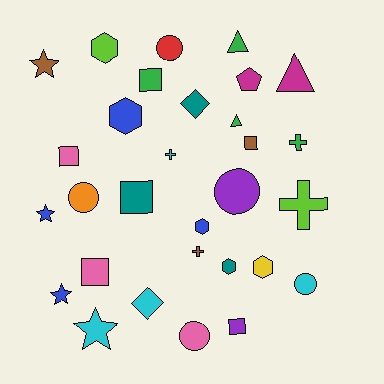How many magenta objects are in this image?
There are 2 magenta objects.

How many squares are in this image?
There are 6 squares.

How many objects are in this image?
There are 30 objects.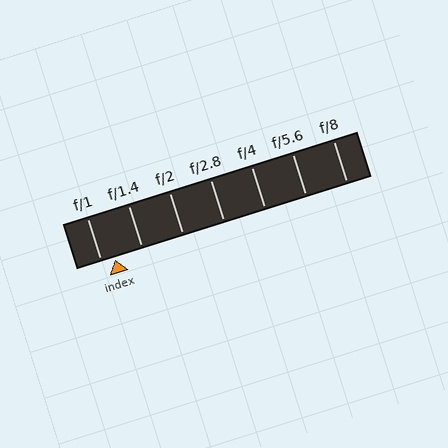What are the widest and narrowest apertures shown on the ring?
The widest aperture shown is f/1 and the narrowest is f/8.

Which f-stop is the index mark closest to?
The index mark is closest to f/1.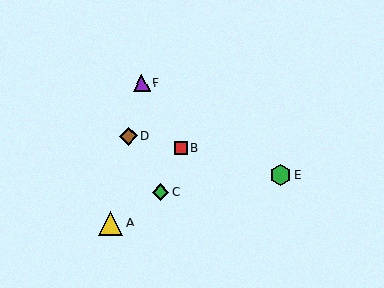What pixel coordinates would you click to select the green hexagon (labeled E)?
Click at (281, 175) to select the green hexagon E.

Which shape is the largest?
The yellow triangle (labeled A) is the largest.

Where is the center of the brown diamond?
The center of the brown diamond is at (128, 136).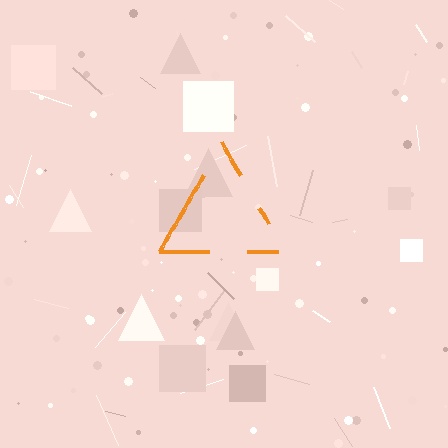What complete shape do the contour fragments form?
The contour fragments form a triangle.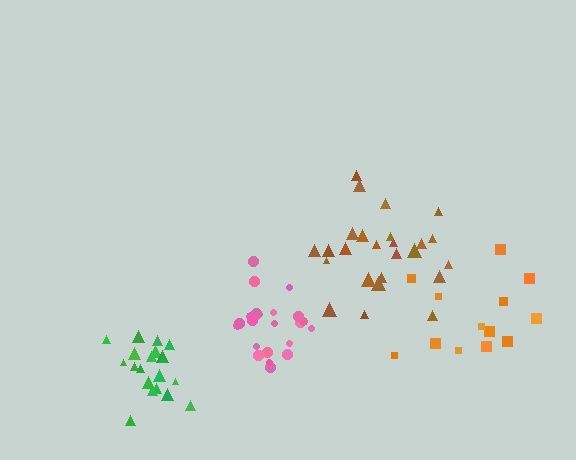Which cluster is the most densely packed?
Pink.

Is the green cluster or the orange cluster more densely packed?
Green.